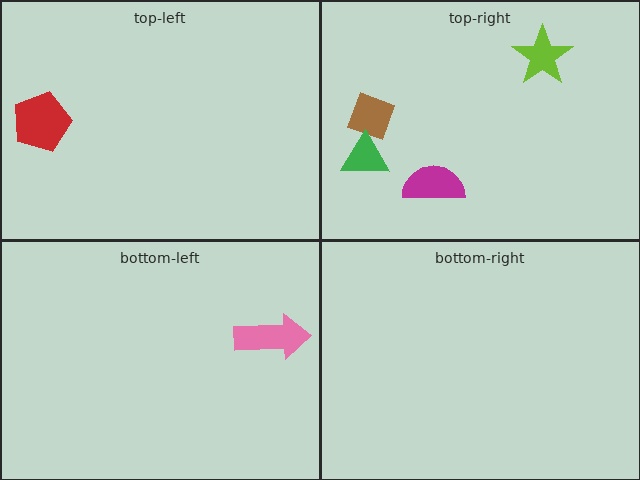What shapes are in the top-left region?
The red pentagon.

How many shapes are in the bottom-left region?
1.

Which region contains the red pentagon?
The top-left region.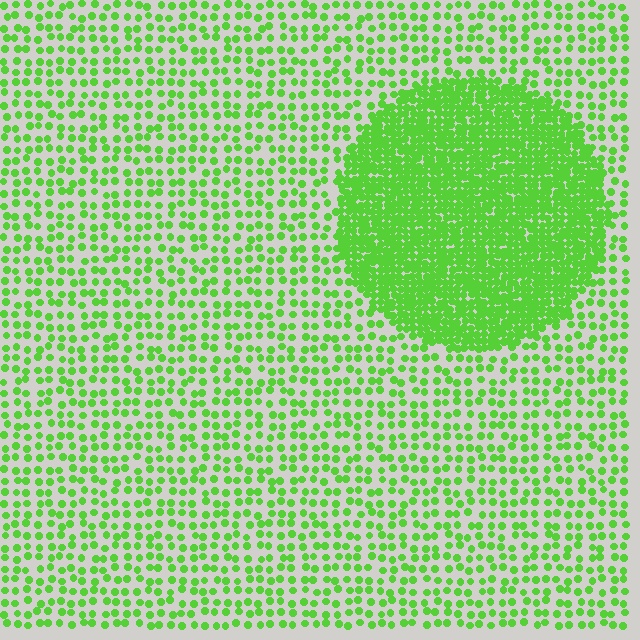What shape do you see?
I see a circle.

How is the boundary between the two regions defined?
The boundary is defined by a change in element density (approximately 2.9x ratio). All elements are the same color, size, and shape.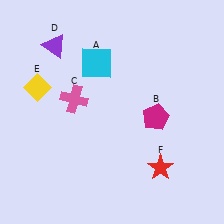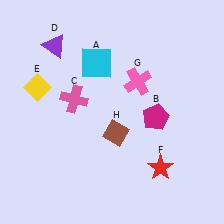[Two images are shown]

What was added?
A pink cross (G), a brown diamond (H) were added in Image 2.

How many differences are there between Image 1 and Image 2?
There are 2 differences between the two images.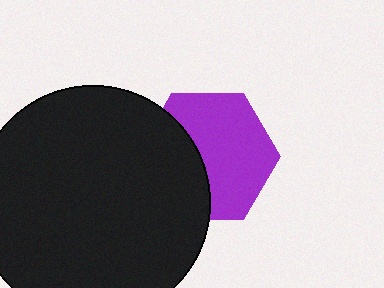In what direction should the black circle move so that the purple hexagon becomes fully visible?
The black circle should move left. That is the shortest direction to clear the overlap and leave the purple hexagon fully visible.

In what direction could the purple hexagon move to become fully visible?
The purple hexagon could move right. That would shift it out from behind the black circle entirely.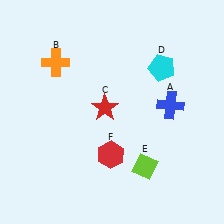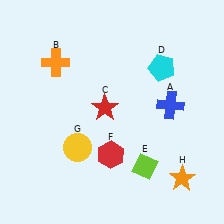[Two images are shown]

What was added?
A yellow circle (G), an orange star (H) were added in Image 2.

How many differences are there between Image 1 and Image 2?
There are 2 differences between the two images.